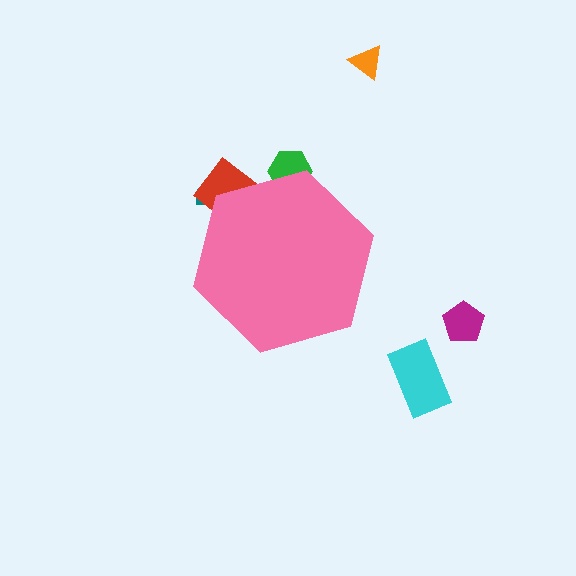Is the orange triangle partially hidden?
No, the orange triangle is fully visible.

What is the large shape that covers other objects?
A pink hexagon.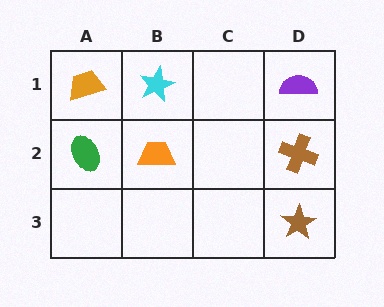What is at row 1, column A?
An orange trapezoid.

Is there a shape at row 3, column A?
No, that cell is empty.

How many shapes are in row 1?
3 shapes.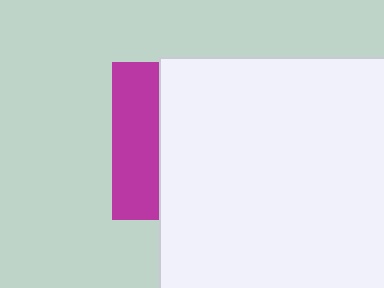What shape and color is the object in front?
The object in front is a white square.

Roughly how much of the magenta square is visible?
A small part of it is visible (roughly 30%).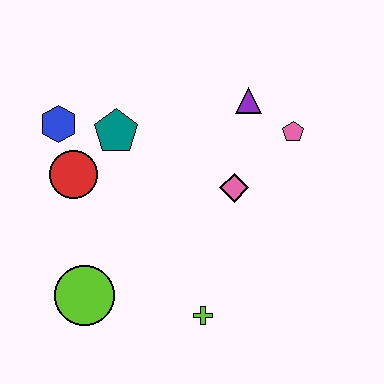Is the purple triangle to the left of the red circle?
No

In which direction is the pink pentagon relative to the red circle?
The pink pentagon is to the right of the red circle.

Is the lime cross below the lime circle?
Yes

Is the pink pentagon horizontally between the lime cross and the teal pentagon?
No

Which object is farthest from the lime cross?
The blue hexagon is farthest from the lime cross.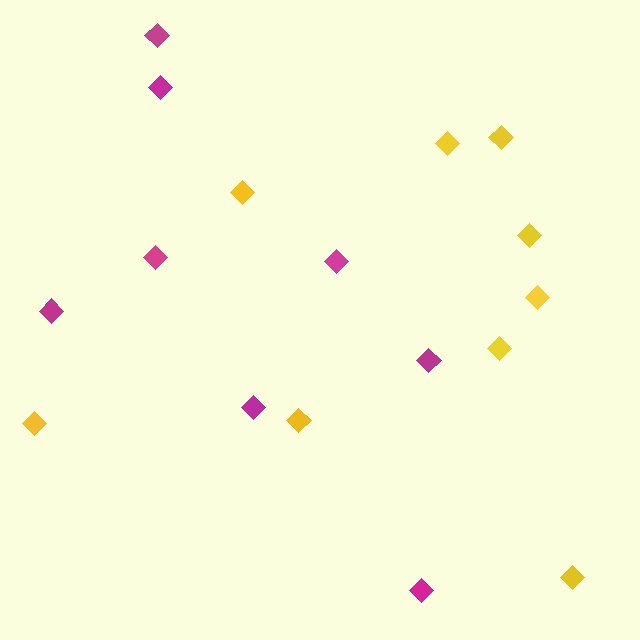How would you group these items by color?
There are 2 groups: one group of yellow diamonds (9) and one group of magenta diamonds (8).